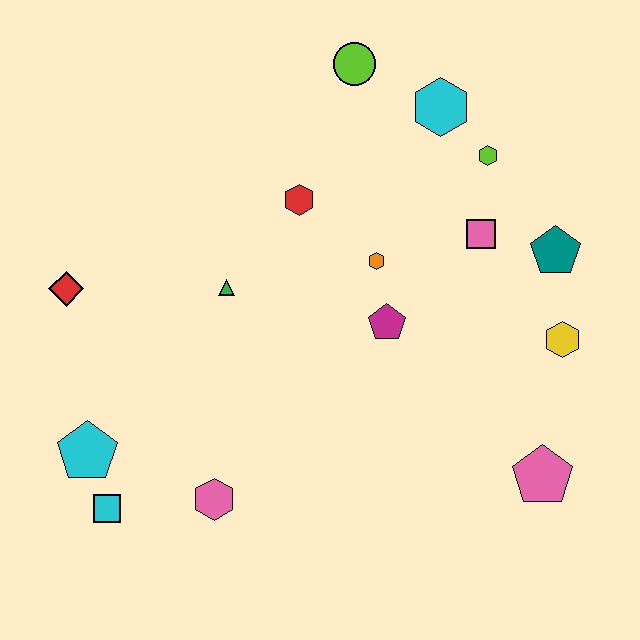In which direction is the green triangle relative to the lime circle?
The green triangle is below the lime circle.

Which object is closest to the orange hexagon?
The magenta pentagon is closest to the orange hexagon.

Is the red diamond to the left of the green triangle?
Yes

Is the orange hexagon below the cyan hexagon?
Yes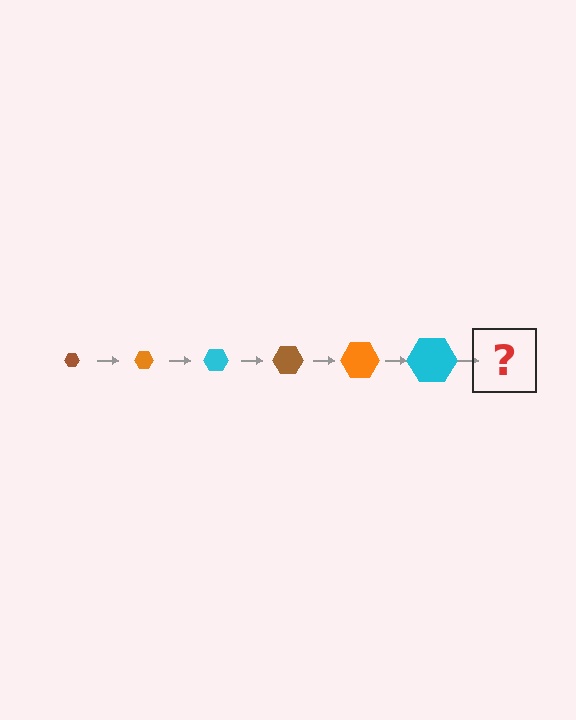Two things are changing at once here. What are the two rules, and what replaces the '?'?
The two rules are that the hexagon grows larger each step and the color cycles through brown, orange, and cyan. The '?' should be a brown hexagon, larger than the previous one.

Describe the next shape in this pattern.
It should be a brown hexagon, larger than the previous one.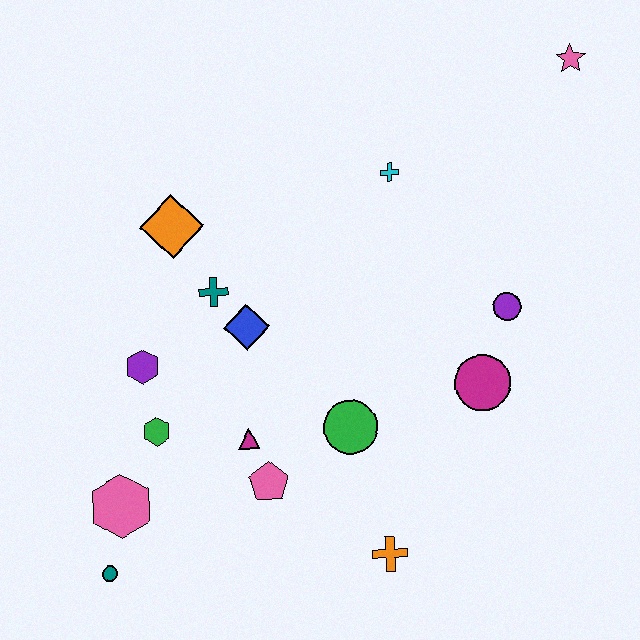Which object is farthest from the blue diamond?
The pink star is farthest from the blue diamond.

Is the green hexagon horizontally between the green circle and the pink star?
No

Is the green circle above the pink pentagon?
Yes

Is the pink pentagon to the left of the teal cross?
No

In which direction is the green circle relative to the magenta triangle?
The green circle is to the right of the magenta triangle.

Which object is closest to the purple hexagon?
The green hexagon is closest to the purple hexagon.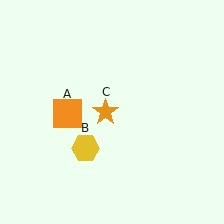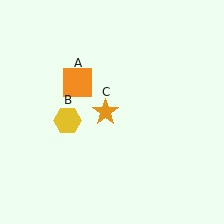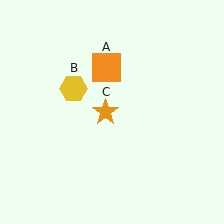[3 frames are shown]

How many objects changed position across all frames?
2 objects changed position: orange square (object A), yellow hexagon (object B).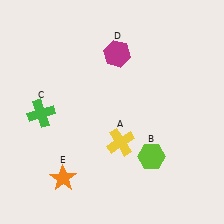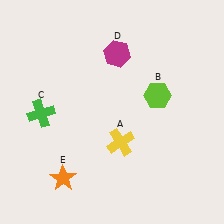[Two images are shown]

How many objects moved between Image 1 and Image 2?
1 object moved between the two images.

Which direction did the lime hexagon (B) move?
The lime hexagon (B) moved up.